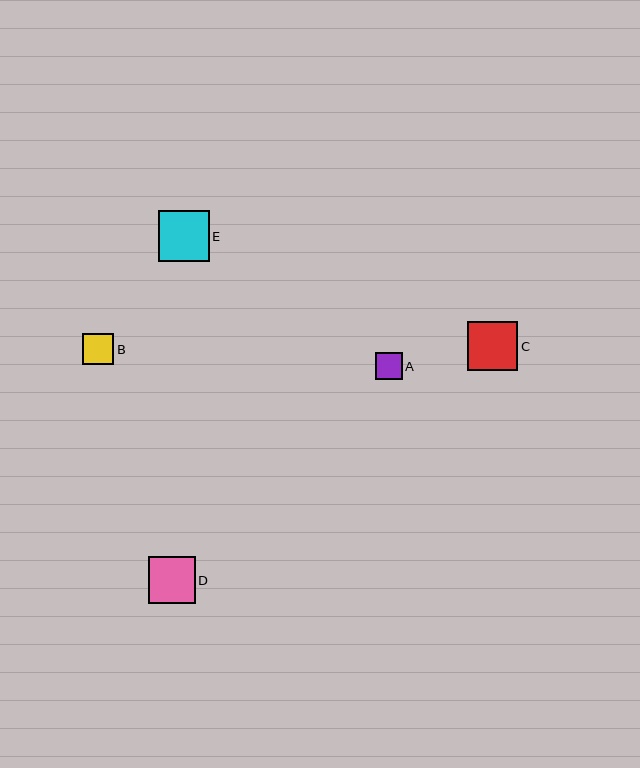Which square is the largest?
Square E is the largest with a size of approximately 51 pixels.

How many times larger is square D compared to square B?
Square D is approximately 1.5 times the size of square B.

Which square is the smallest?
Square A is the smallest with a size of approximately 27 pixels.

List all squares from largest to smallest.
From largest to smallest: E, C, D, B, A.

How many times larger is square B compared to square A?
Square B is approximately 1.2 times the size of square A.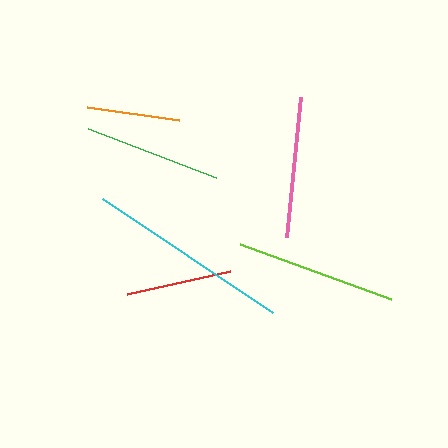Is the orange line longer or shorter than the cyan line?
The cyan line is longer than the orange line.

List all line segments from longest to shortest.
From longest to shortest: cyan, lime, pink, green, red, orange.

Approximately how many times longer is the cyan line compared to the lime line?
The cyan line is approximately 1.3 times the length of the lime line.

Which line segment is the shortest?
The orange line is the shortest at approximately 93 pixels.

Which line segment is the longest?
The cyan line is the longest at approximately 205 pixels.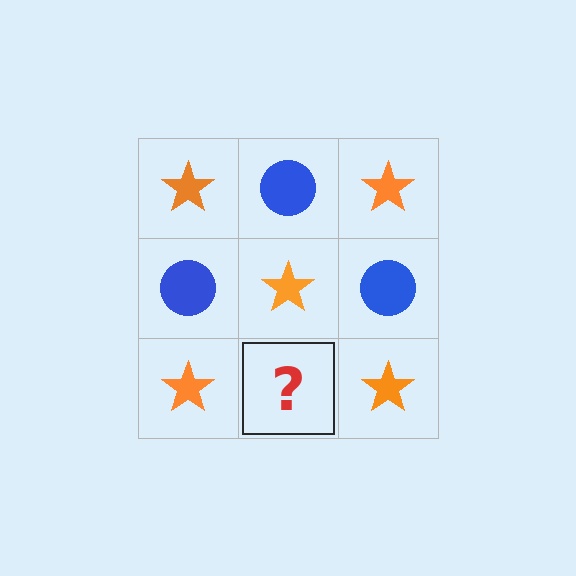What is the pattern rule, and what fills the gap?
The rule is that it alternates orange star and blue circle in a checkerboard pattern. The gap should be filled with a blue circle.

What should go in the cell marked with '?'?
The missing cell should contain a blue circle.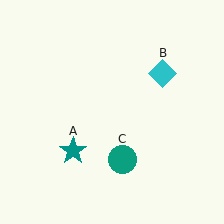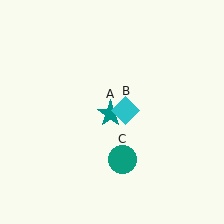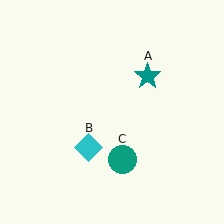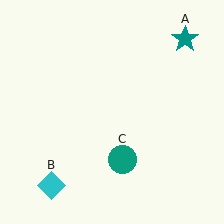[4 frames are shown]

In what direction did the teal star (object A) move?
The teal star (object A) moved up and to the right.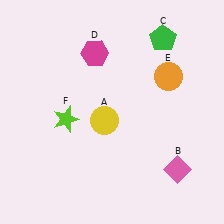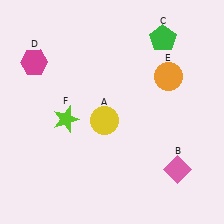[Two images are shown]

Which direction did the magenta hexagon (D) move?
The magenta hexagon (D) moved left.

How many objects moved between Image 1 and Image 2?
1 object moved between the two images.